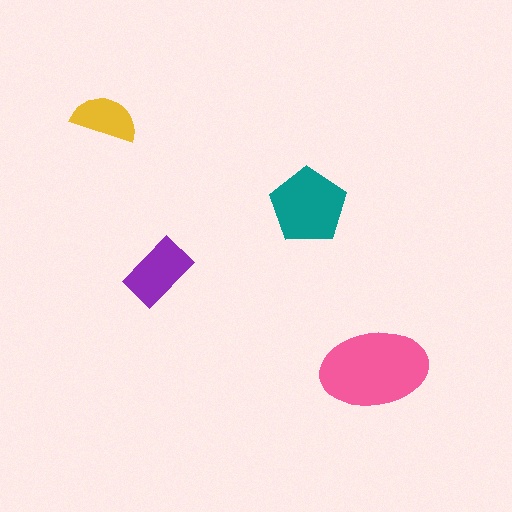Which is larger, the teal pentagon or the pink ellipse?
The pink ellipse.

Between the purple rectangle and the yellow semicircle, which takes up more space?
The purple rectangle.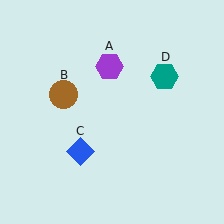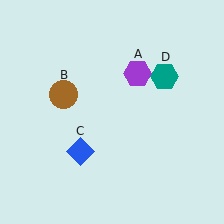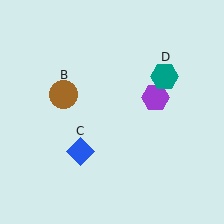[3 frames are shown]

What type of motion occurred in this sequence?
The purple hexagon (object A) rotated clockwise around the center of the scene.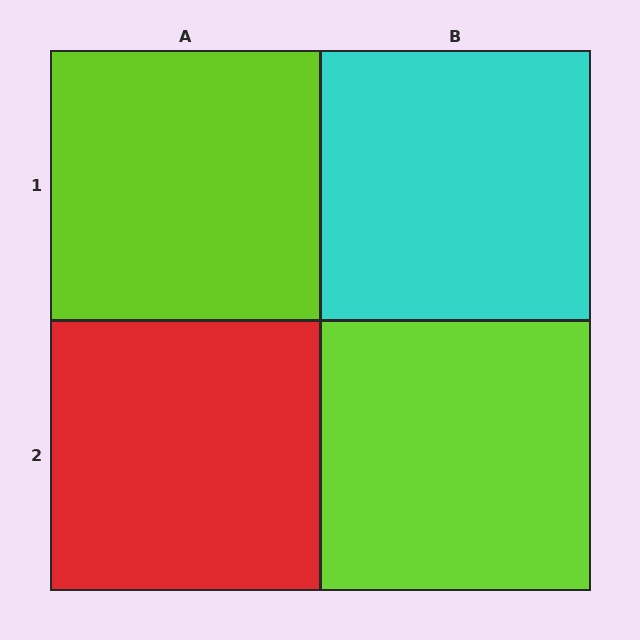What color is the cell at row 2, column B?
Lime.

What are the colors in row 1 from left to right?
Lime, cyan.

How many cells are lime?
2 cells are lime.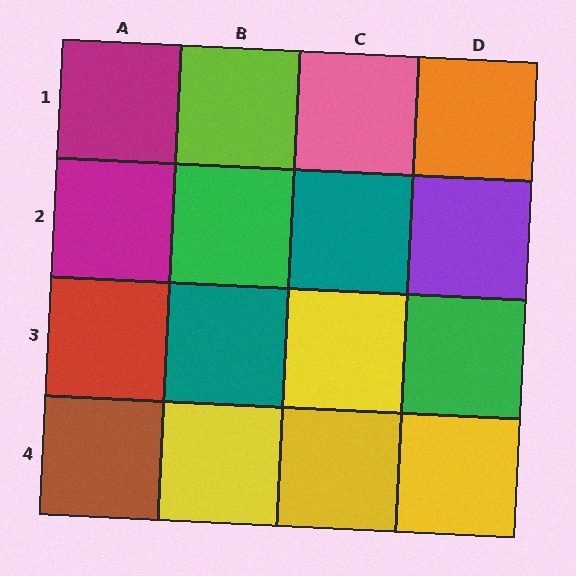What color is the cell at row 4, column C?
Yellow.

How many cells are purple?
1 cell is purple.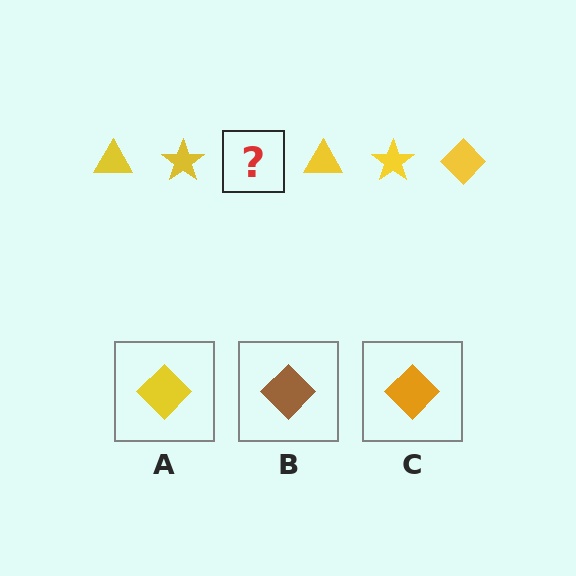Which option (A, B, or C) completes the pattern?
A.